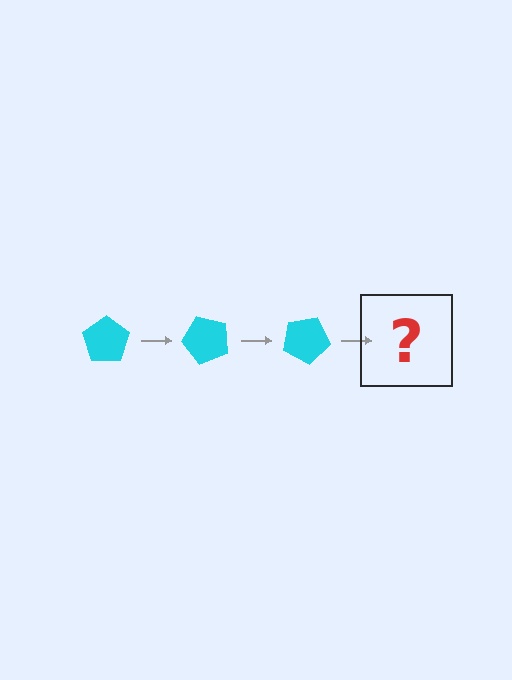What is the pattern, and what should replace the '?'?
The pattern is that the pentagon rotates 50 degrees each step. The '?' should be a cyan pentagon rotated 150 degrees.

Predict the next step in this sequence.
The next step is a cyan pentagon rotated 150 degrees.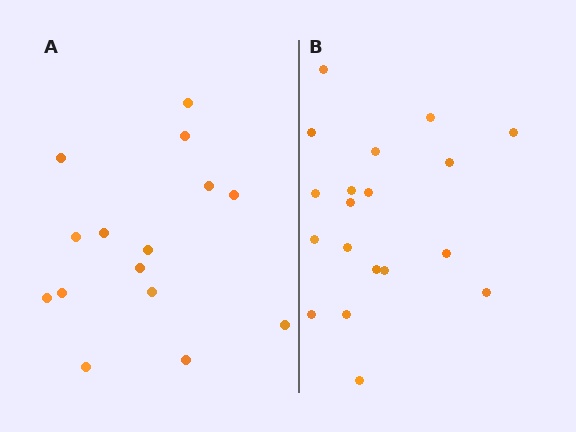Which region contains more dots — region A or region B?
Region B (the right region) has more dots.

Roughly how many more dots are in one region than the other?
Region B has about 4 more dots than region A.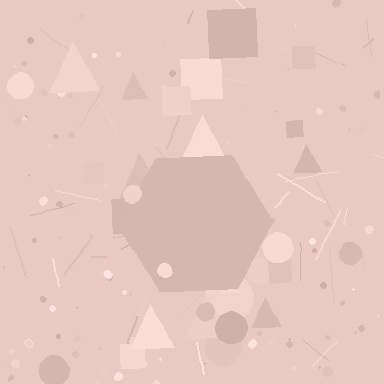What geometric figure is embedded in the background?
A hexagon is embedded in the background.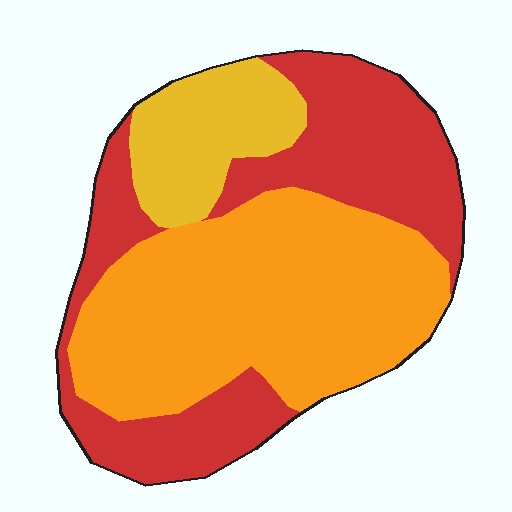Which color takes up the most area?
Orange, at roughly 45%.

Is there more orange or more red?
Orange.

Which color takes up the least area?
Yellow, at roughly 15%.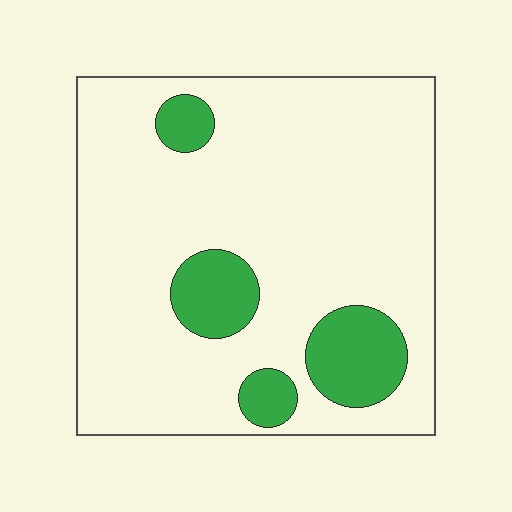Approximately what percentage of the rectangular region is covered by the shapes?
Approximately 15%.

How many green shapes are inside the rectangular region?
4.